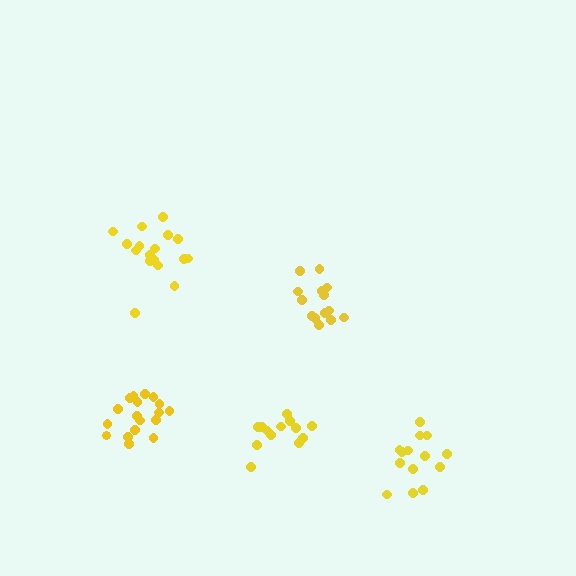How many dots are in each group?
Group 1: 18 dots, Group 2: 15 dots, Group 3: 15 dots, Group 4: 17 dots, Group 5: 13 dots (78 total).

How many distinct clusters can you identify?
There are 5 distinct clusters.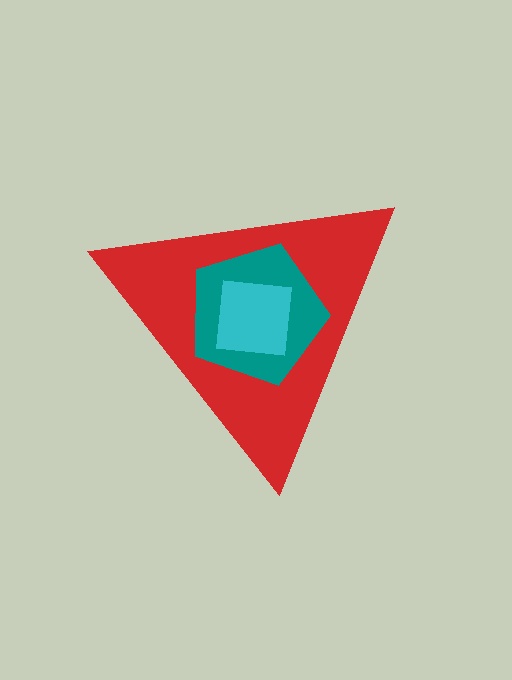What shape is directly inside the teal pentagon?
The cyan square.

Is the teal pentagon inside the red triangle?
Yes.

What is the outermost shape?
The red triangle.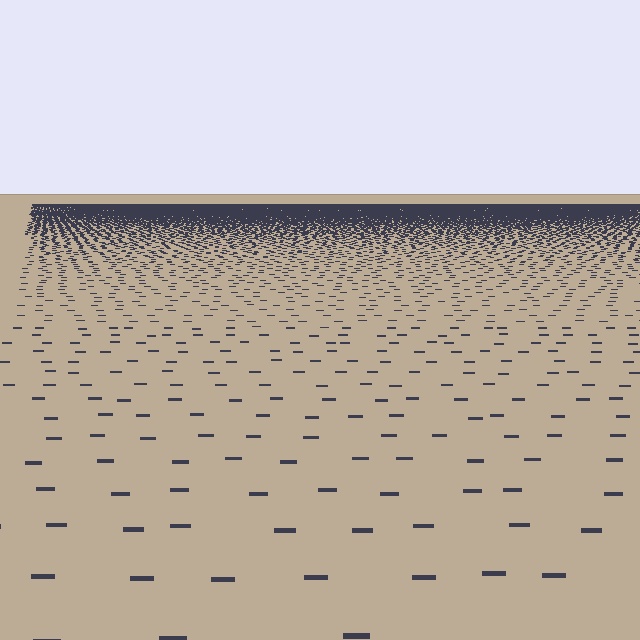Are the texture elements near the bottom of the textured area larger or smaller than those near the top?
Larger. Near the bottom, elements are closer to the viewer and appear at a bigger on-screen size.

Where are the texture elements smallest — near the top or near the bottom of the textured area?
Near the top.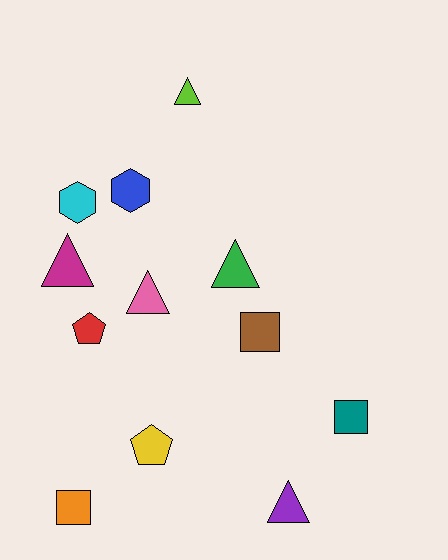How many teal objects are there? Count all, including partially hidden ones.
There is 1 teal object.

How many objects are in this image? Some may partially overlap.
There are 12 objects.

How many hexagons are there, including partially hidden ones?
There are 2 hexagons.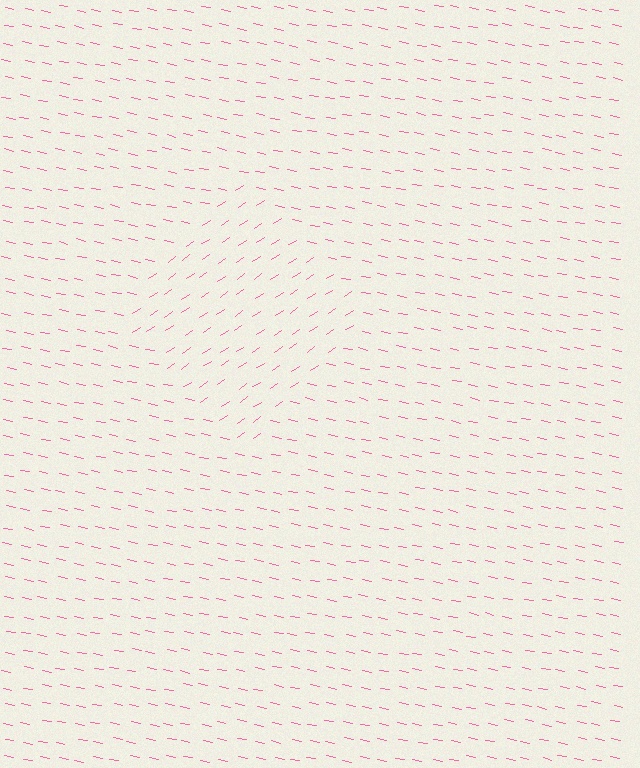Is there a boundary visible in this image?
Yes, there is a texture boundary formed by a change in line orientation.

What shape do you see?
I see a diamond.